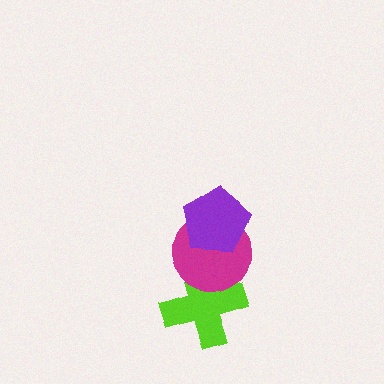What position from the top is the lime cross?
The lime cross is 3rd from the top.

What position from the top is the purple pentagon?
The purple pentagon is 1st from the top.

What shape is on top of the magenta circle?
The purple pentagon is on top of the magenta circle.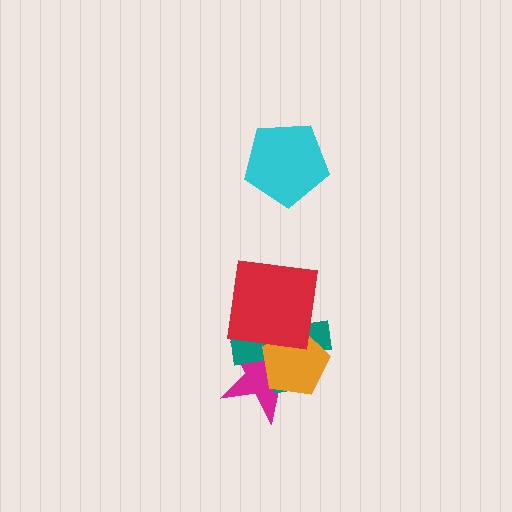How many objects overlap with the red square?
3 objects overlap with the red square.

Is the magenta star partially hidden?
Yes, it is partially covered by another shape.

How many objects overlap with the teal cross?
3 objects overlap with the teal cross.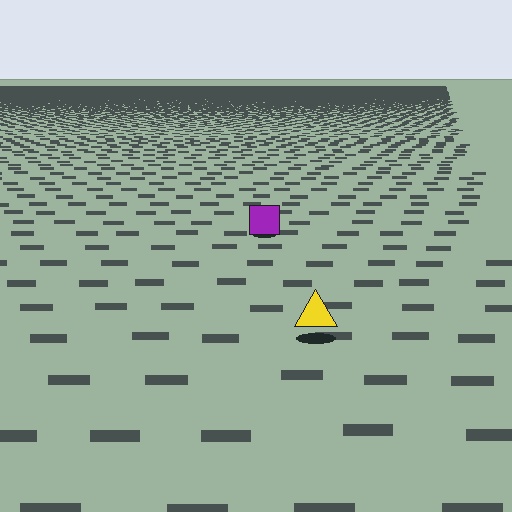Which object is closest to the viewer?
The yellow triangle is closest. The texture marks near it are larger and more spread out.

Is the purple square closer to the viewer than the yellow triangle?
No. The yellow triangle is closer — you can tell from the texture gradient: the ground texture is coarser near it.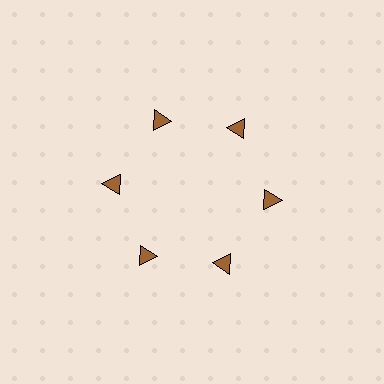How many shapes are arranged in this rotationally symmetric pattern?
There are 6 shapes, arranged in 6 groups of 1.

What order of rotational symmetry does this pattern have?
This pattern has 6-fold rotational symmetry.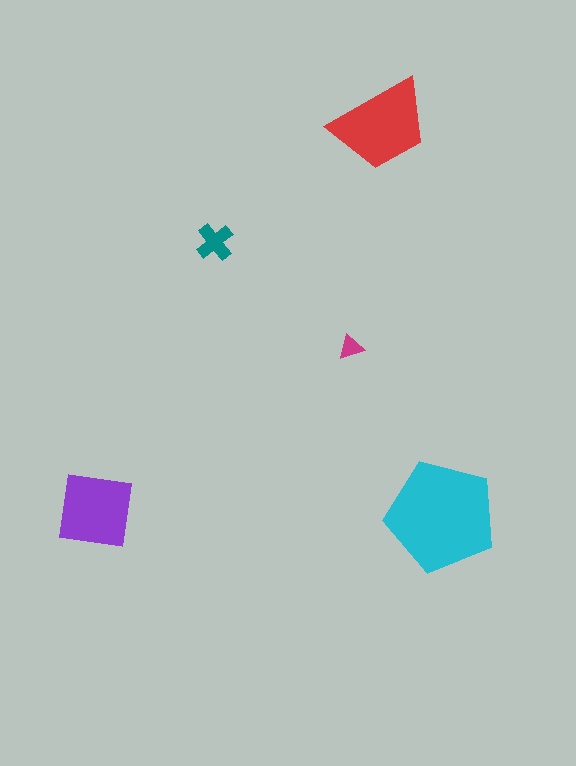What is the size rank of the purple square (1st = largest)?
3rd.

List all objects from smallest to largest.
The magenta triangle, the teal cross, the purple square, the red trapezoid, the cyan pentagon.